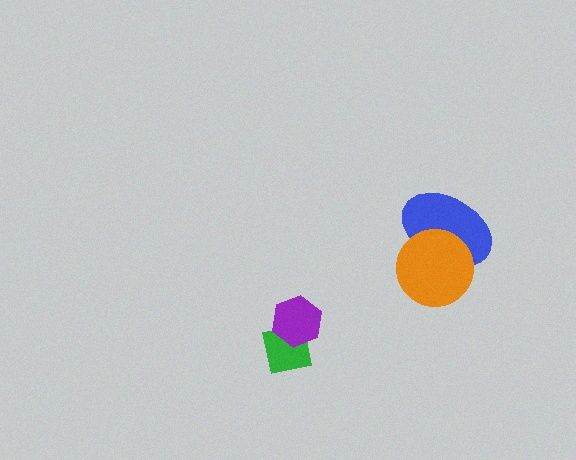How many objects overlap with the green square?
1 object overlaps with the green square.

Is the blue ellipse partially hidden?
Yes, it is partially covered by another shape.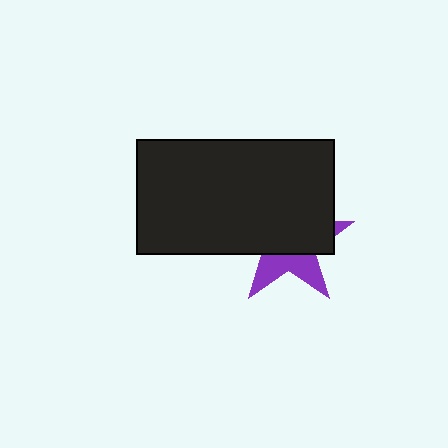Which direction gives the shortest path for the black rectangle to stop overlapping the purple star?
Moving up gives the shortest separation.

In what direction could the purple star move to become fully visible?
The purple star could move down. That would shift it out from behind the black rectangle entirely.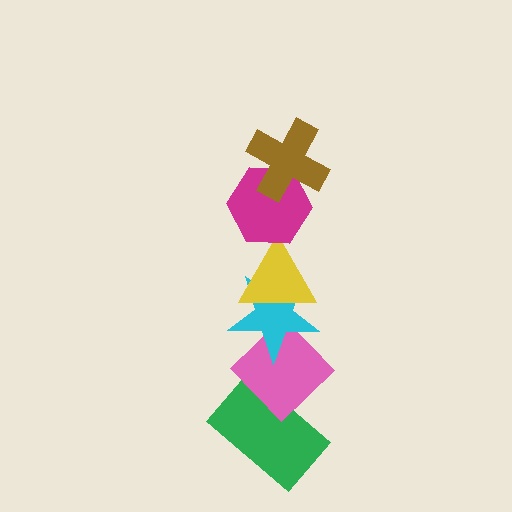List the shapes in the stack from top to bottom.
From top to bottom: the brown cross, the magenta hexagon, the yellow triangle, the cyan star, the pink diamond, the green rectangle.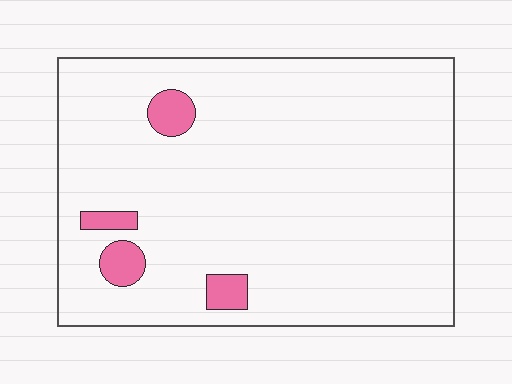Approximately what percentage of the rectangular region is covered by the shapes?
Approximately 5%.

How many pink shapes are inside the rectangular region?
4.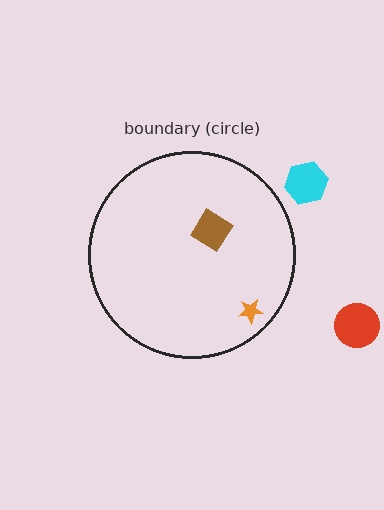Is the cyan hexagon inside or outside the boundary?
Outside.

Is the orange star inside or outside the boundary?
Inside.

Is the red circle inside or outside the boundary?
Outside.